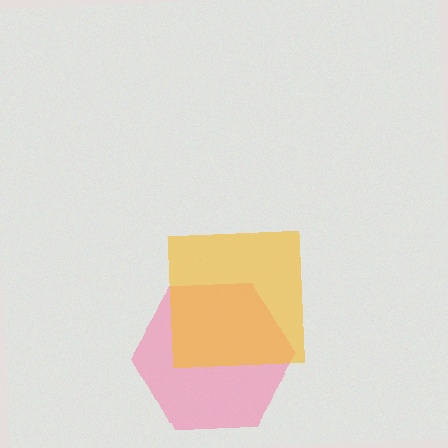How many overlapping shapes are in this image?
There are 2 overlapping shapes in the image.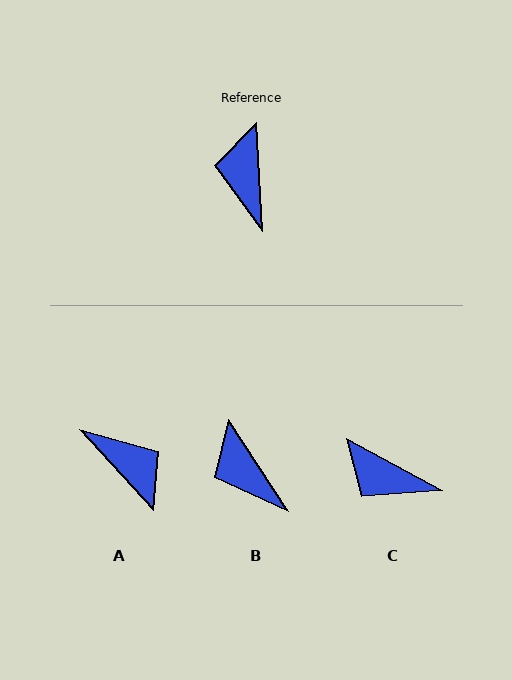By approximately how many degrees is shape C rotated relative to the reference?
Approximately 59 degrees counter-clockwise.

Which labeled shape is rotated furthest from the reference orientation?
A, about 141 degrees away.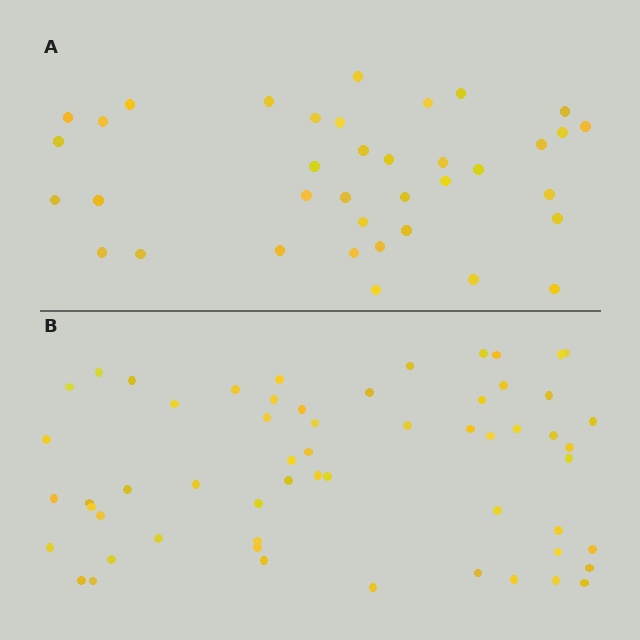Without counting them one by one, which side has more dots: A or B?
Region B (the bottom region) has more dots.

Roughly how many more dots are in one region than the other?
Region B has approximately 20 more dots than region A.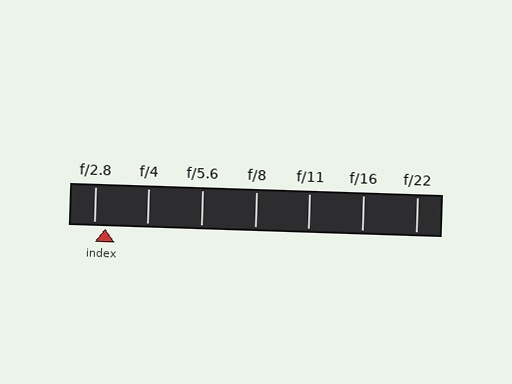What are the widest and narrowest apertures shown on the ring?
The widest aperture shown is f/2.8 and the narrowest is f/22.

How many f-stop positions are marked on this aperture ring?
There are 7 f-stop positions marked.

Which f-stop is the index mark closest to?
The index mark is closest to f/2.8.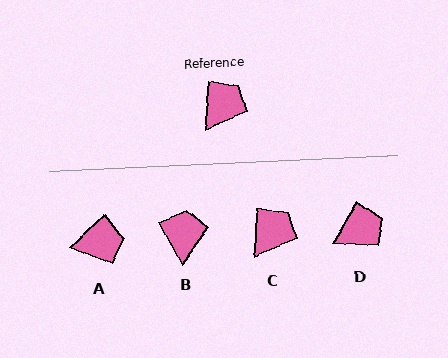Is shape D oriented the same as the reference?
No, it is off by about 26 degrees.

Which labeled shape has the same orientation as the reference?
C.